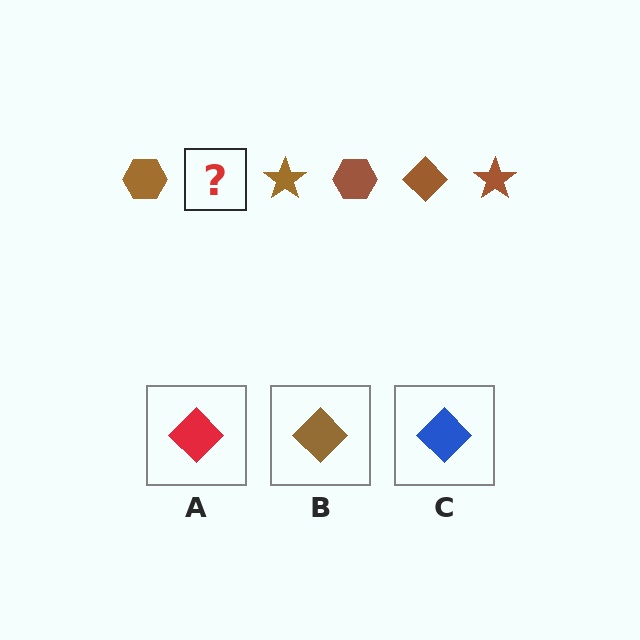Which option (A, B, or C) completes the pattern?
B.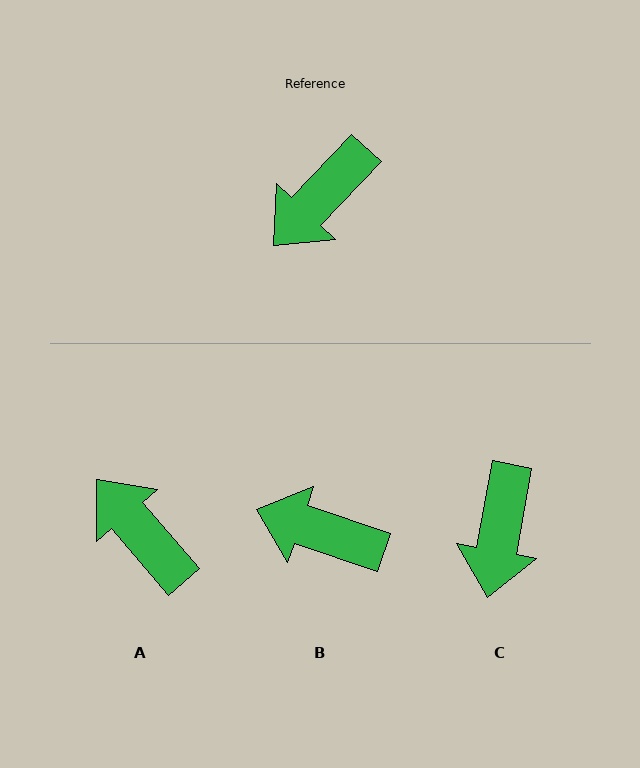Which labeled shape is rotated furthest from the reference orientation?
A, about 96 degrees away.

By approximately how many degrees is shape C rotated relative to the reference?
Approximately 33 degrees counter-clockwise.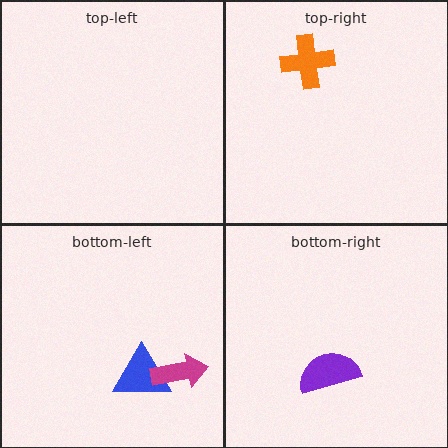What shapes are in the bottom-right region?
The purple semicircle.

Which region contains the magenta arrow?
The bottom-left region.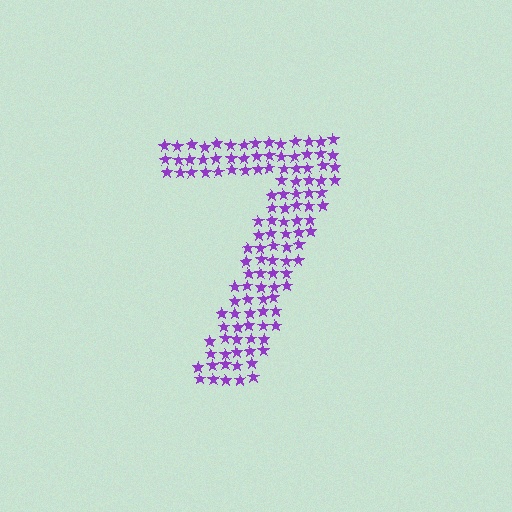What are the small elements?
The small elements are stars.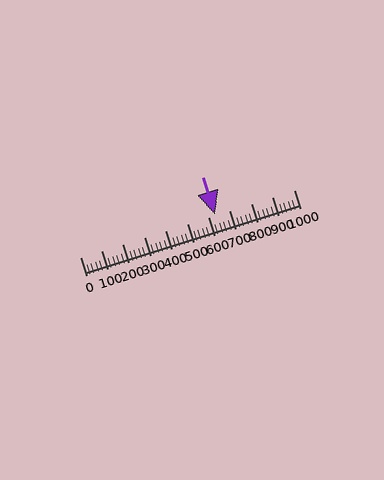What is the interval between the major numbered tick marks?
The major tick marks are spaced 100 units apart.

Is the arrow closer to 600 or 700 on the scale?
The arrow is closer to 600.